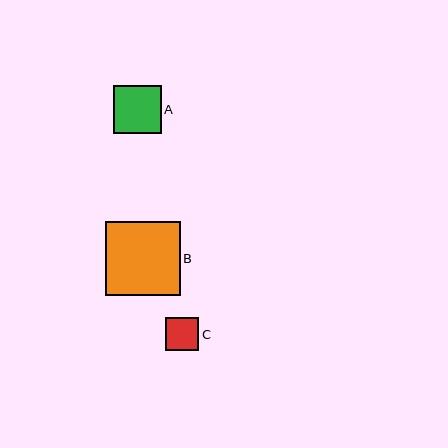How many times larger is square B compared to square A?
Square B is approximately 1.6 times the size of square A.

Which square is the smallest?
Square C is the smallest with a size of approximately 33 pixels.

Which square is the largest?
Square B is the largest with a size of approximately 75 pixels.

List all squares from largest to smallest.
From largest to smallest: B, A, C.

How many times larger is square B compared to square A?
Square B is approximately 1.6 times the size of square A.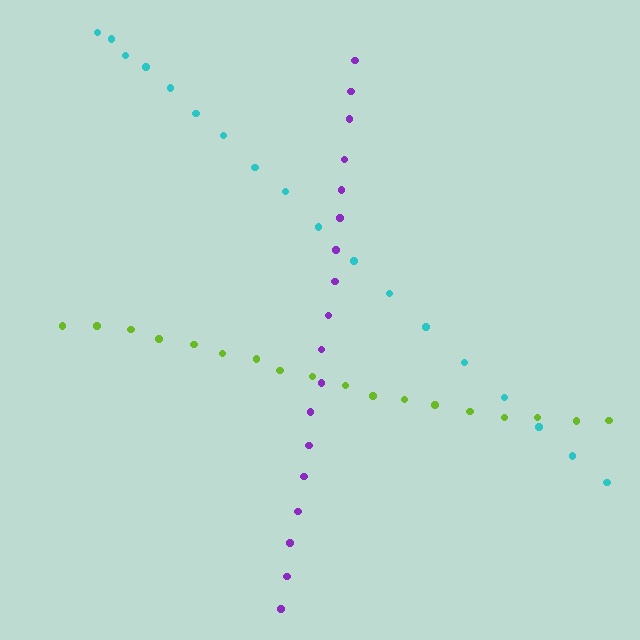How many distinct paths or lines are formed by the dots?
There are 3 distinct paths.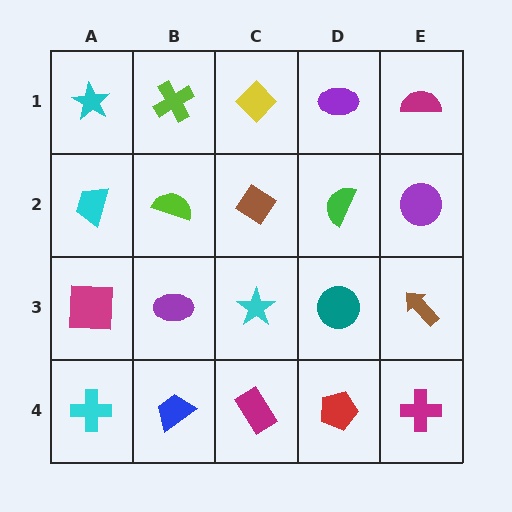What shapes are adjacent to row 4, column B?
A purple ellipse (row 3, column B), a cyan cross (row 4, column A), a magenta rectangle (row 4, column C).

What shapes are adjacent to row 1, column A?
A cyan trapezoid (row 2, column A), a lime cross (row 1, column B).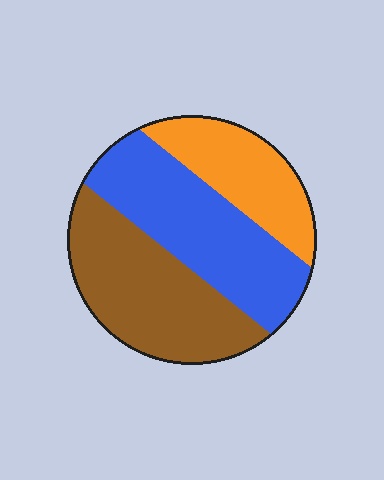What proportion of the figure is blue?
Blue takes up about three eighths (3/8) of the figure.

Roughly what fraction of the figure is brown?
Brown takes up between a third and a half of the figure.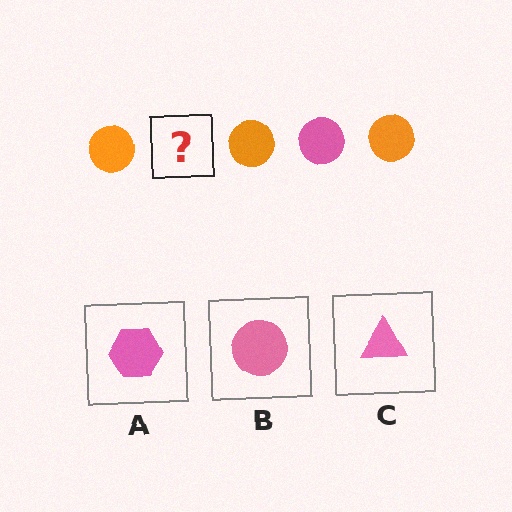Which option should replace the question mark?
Option B.